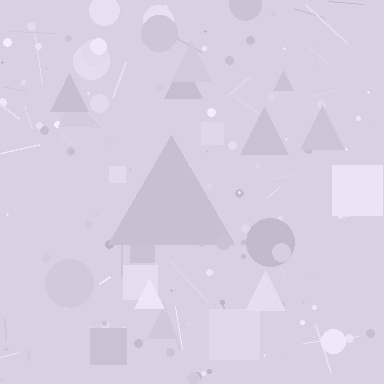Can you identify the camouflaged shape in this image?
The camouflaged shape is a triangle.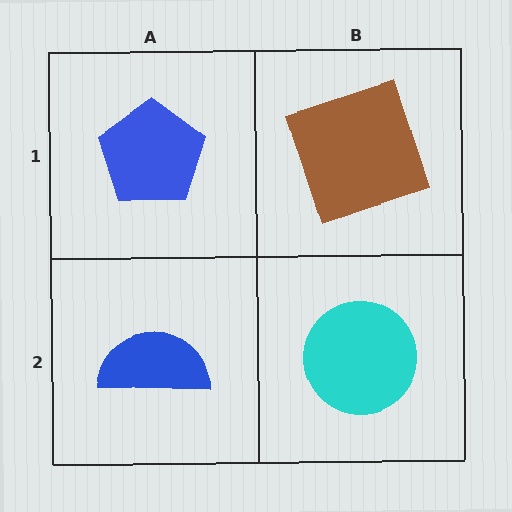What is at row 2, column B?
A cyan circle.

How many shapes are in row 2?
2 shapes.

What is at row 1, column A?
A blue pentagon.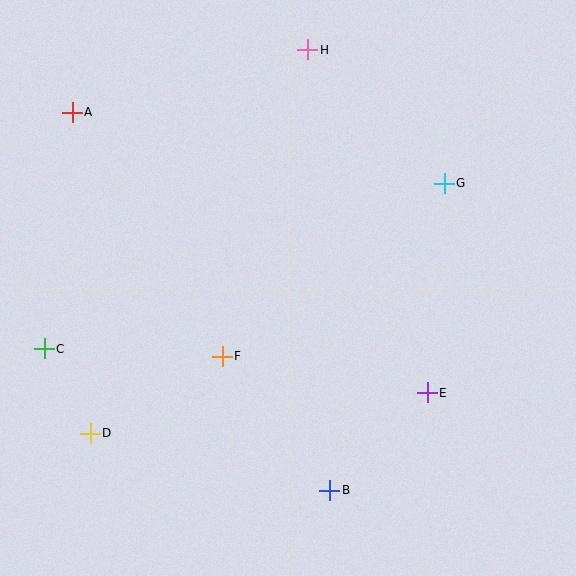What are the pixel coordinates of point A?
Point A is at (72, 112).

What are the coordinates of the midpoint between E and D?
The midpoint between E and D is at (259, 413).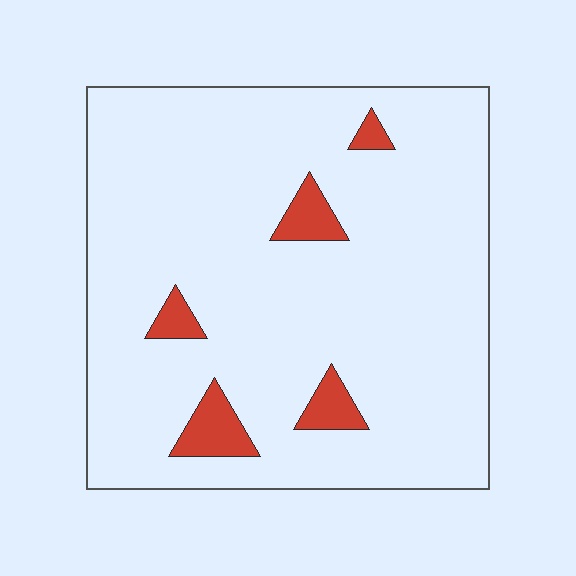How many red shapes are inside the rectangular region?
5.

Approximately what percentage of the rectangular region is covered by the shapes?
Approximately 5%.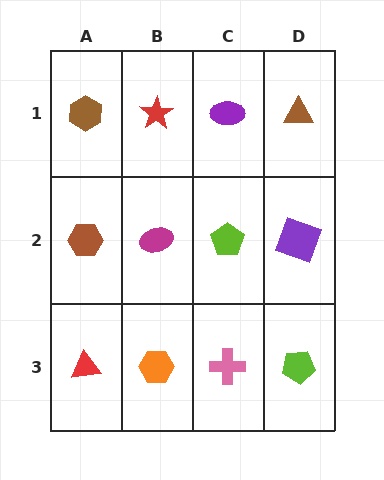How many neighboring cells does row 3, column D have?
2.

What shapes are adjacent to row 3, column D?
A purple square (row 2, column D), a pink cross (row 3, column C).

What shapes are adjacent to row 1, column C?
A lime pentagon (row 2, column C), a red star (row 1, column B), a brown triangle (row 1, column D).